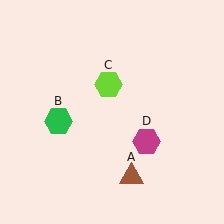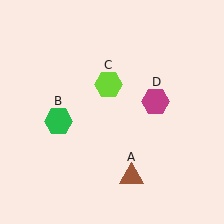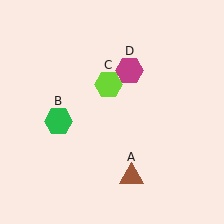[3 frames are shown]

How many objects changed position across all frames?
1 object changed position: magenta hexagon (object D).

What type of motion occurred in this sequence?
The magenta hexagon (object D) rotated counterclockwise around the center of the scene.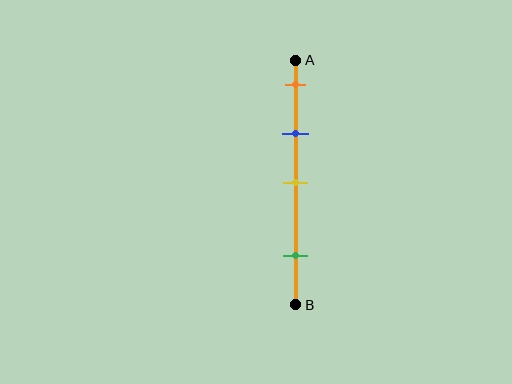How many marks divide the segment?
There are 4 marks dividing the segment.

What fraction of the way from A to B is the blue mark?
The blue mark is approximately 30% (0.3) of the way from A to B.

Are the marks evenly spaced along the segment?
No, the marks are not evenly spaced.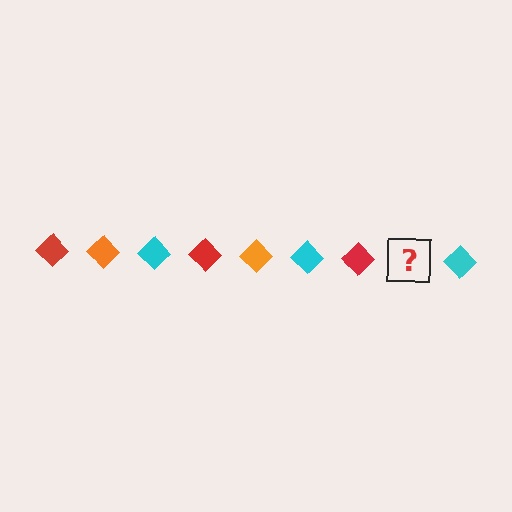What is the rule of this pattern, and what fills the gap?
The rule is that the pattern cycles through red, orange, cyan diamonds. The gap should be filled with an orange diamond.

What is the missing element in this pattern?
The missing element is an orange diamond.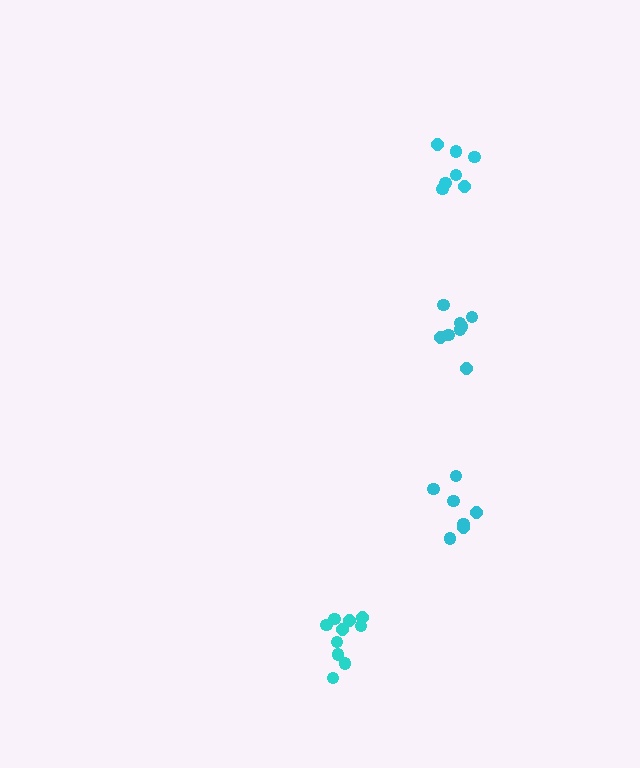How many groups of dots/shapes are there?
There are 4 groups.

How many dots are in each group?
Group 1: 8 dots, Group 2: 7 dots, Group 3: 7 dots, Group 4: 10 dots (32 total).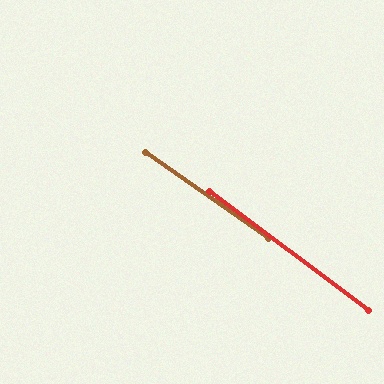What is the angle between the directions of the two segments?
Approximately 2 degrees.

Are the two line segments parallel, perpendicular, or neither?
Parallel — their directions differ by only 1.7°.